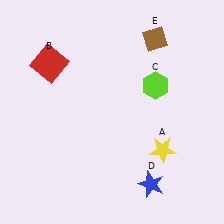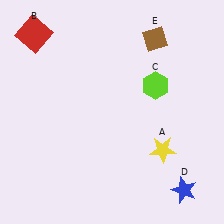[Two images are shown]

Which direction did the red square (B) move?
The red square (B) moved up.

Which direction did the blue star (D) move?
The blue star (D) moved right.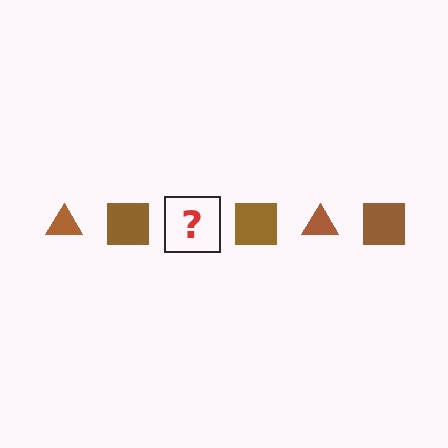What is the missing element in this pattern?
The missing element is a brown triangle.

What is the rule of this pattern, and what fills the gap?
The rule is that the pattern cycles through triangle, square shapes in brown. The gap should be filled with a brown triangle.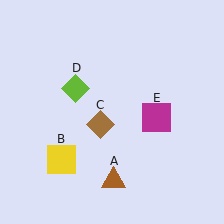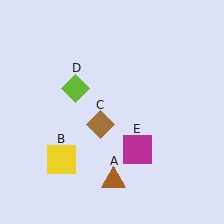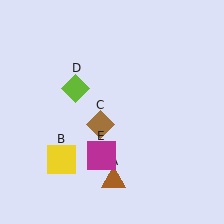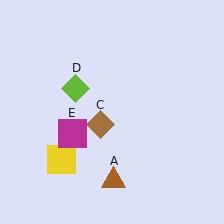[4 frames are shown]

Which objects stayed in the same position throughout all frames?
Brown triangle (object A) and yellow square (object B) and brown diamond (object C) and lime diamond (object D) remained stationary.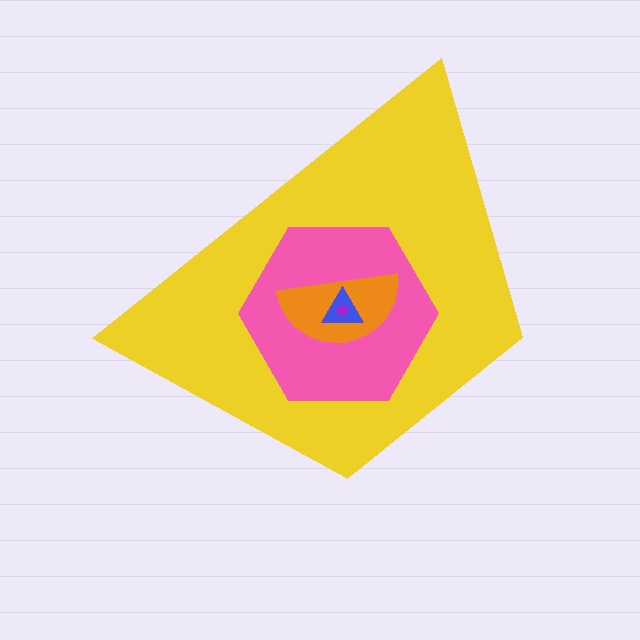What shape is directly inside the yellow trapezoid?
The pink hexagon.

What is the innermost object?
The purple pentagon.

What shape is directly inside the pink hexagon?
The orange semicircle.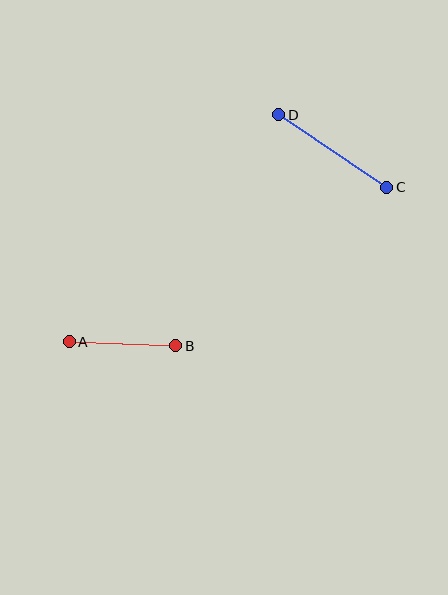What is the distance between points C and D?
The distance is approximately 130 pixels.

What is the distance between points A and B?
The distance is approximately 106 pixels.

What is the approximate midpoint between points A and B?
The midpoint is at approximately (122, 344) pixels.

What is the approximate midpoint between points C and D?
The midpoint is at approximately (333, 151) pixels.